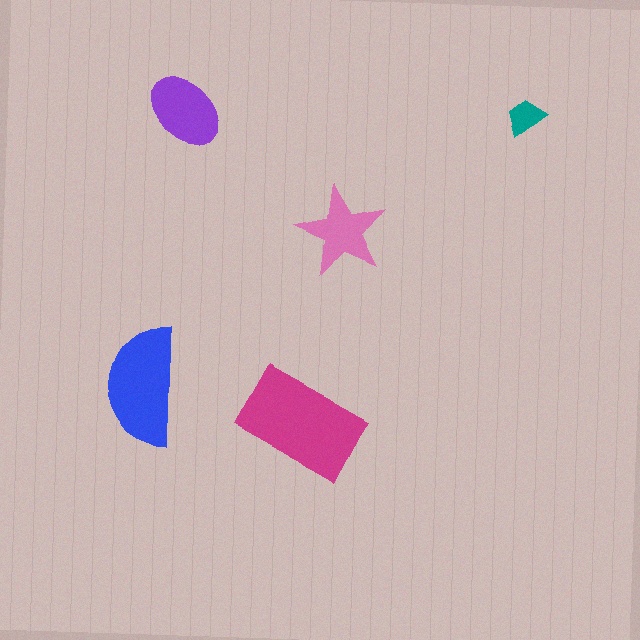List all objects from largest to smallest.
The magenta rectangle, the blue semicircle, the purple ellipse, the pink star, the teal trapezoid.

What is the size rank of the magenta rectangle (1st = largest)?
1st.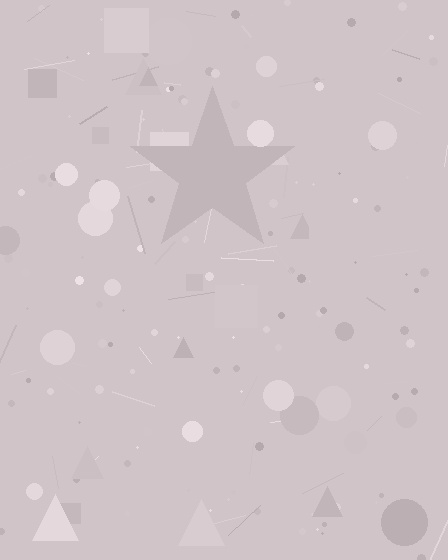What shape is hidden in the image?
A star is hidden in the image.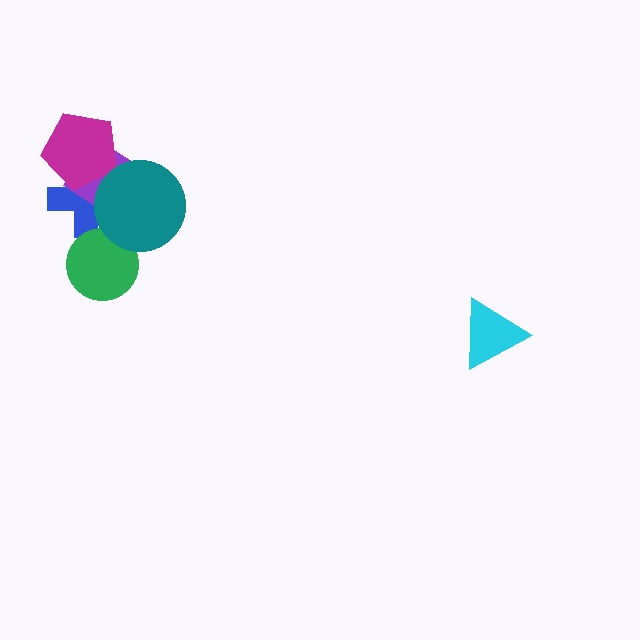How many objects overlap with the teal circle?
3 objects overlap with the teal circle.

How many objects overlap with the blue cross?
3 objects overlap with the blue cross.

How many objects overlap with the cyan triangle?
0 objects overlap with the cyan triangle.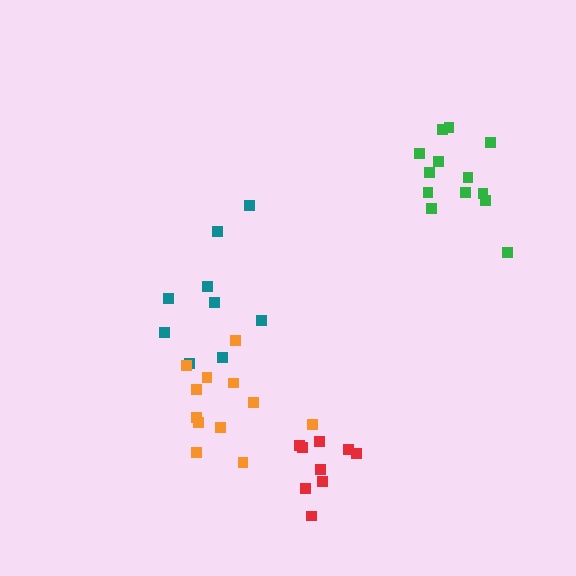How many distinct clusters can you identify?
There are 4 distinct clusters.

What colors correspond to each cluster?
The clusters are colored: teal, green, orange, red.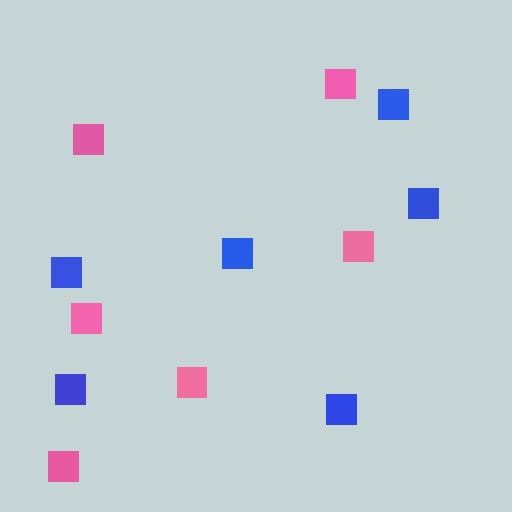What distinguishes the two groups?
There are 2 groups: one group of pink squares (6) and one group of blue squares (6).